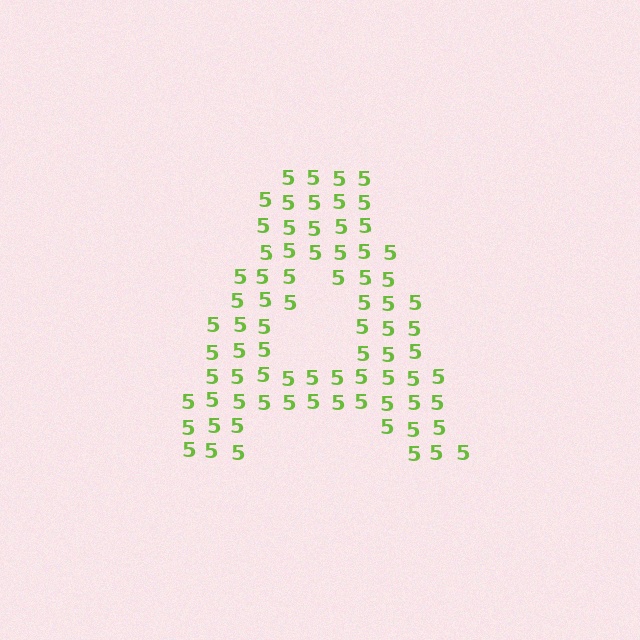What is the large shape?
The large shape is the letter A.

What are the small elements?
The small elements are digit 5's.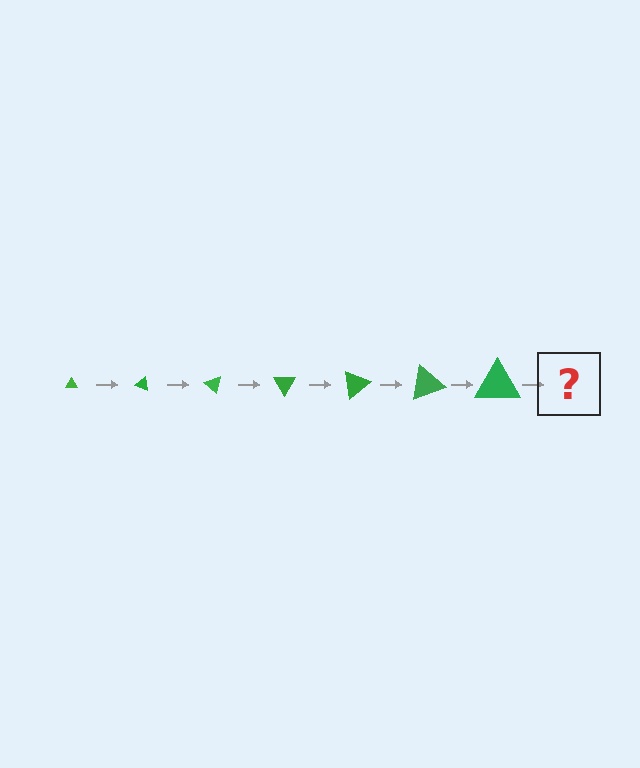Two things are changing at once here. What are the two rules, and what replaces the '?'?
The two rules are that the triangle grows larger each step and it rotates 20 degrees each step. The '?' should be a triangle, larger than the previous one and rotated 140 degrees from the start.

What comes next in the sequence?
The next element should be a triangle, larger than the previous one and rotated 140 degrees from the start.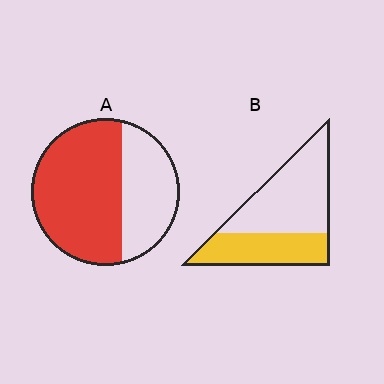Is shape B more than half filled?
No.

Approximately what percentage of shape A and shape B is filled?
A is approximately 65% and B is approximately 40%.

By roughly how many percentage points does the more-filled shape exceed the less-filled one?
By roughly 25 percentage points (A over B).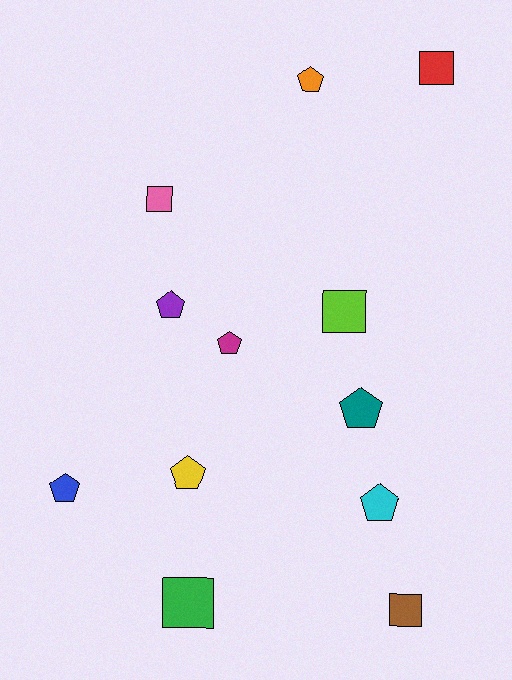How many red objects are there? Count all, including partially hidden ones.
There is 1 red object.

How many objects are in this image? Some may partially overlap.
There are 12 objects.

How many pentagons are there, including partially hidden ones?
There are 7 pentagons.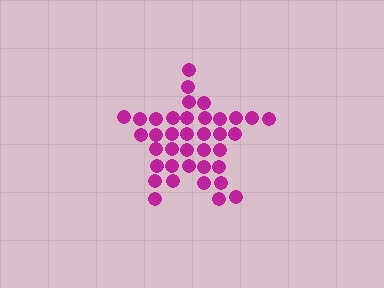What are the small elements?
The small elements are circles.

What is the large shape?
The large shape is a star.